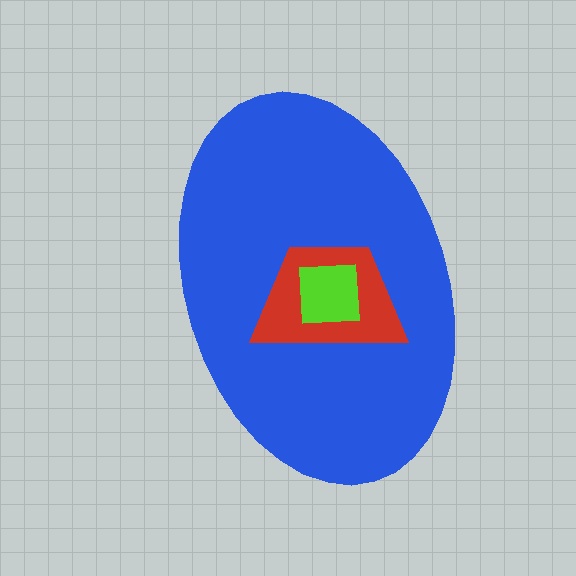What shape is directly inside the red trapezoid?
The lime square.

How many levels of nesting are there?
3.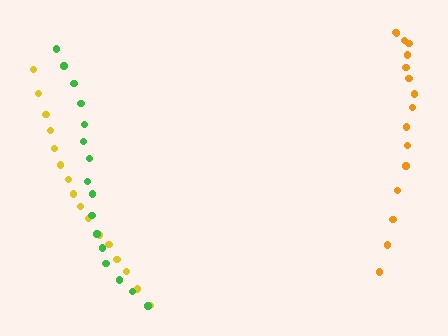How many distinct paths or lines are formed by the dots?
There are 3 distinct paths.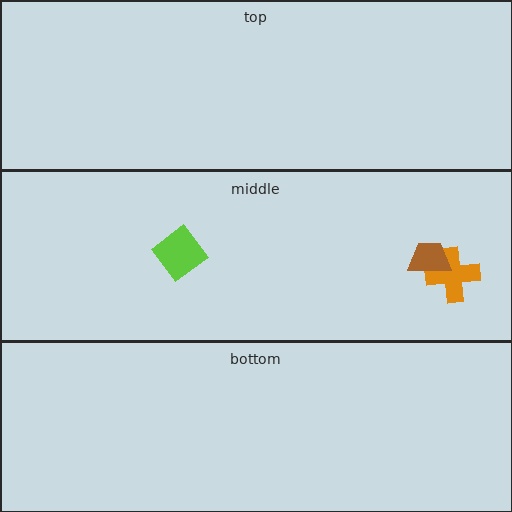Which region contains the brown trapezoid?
The middle region.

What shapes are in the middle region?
The lime diamond, the orange cross, the brown trapezoid.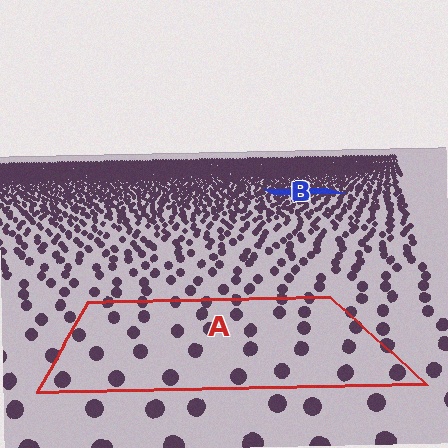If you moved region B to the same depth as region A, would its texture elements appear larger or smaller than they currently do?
They would appear larger. At a closer depth, the same texture elements are projected at a bigger on-screen size.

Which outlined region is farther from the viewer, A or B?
Region B is farther from the viewer — the texture elements inside it appear smaller and more densely packed.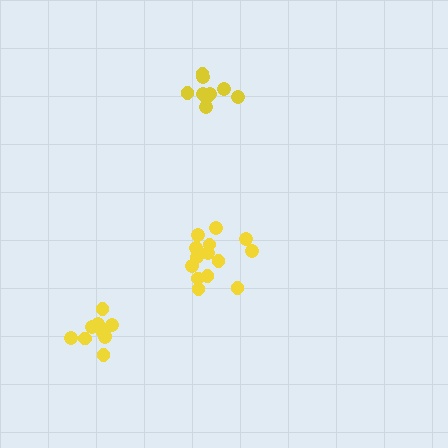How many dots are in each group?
Group 1: 10 dots, Group 2: 14 dots, Group 3: 9 dots (33 total).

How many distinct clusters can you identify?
There are 3 distinct clusters.